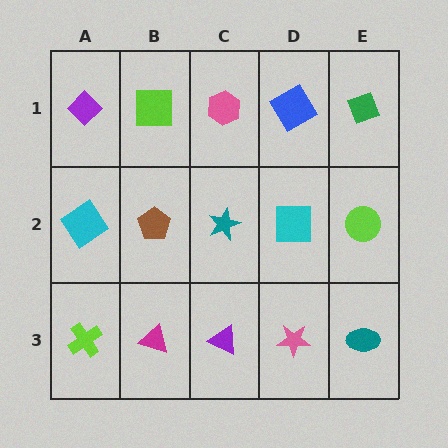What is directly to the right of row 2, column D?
A lime circle.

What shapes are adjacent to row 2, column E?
A green diamond (row 1, column E), a teal ellipse (row 3, column E), a cyan square (row 2, column D).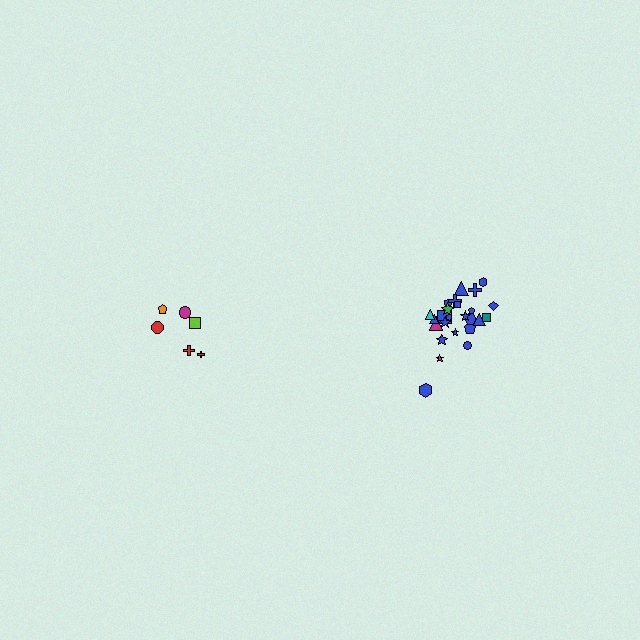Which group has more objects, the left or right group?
The right group.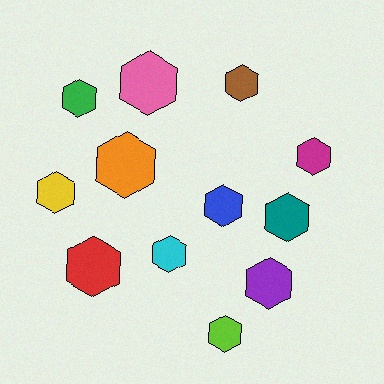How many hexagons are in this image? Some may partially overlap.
There are 12 hexagons.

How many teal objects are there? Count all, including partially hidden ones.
There is 1 teal object.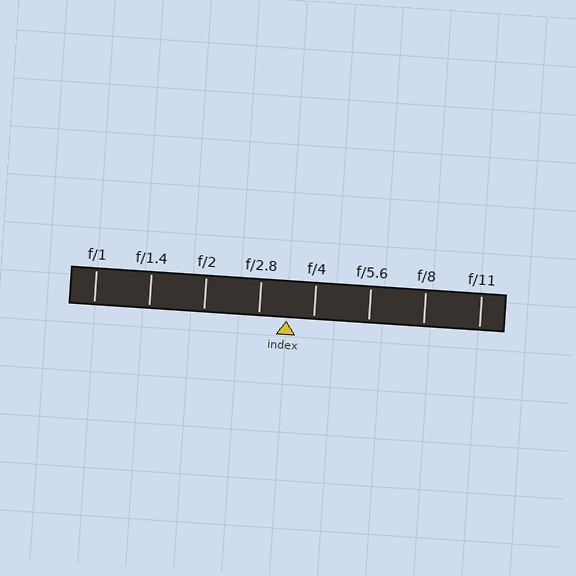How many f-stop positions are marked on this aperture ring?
There are 8 f-stop positions marked.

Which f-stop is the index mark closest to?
The index mark is closest to f/4.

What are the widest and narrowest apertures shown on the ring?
The widest aperture shown is f/1 and the narrowest is f/11.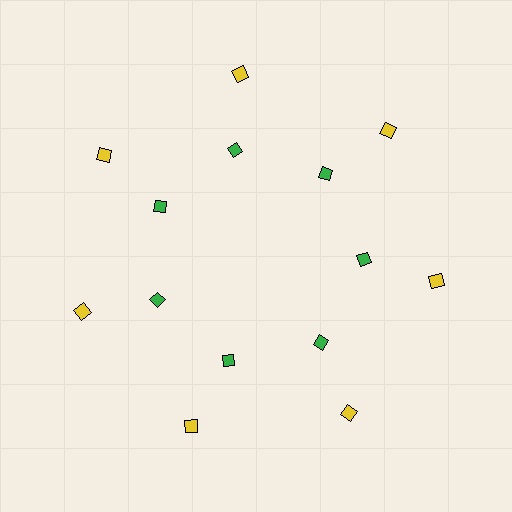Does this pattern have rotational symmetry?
Yes, this pattern has 7-fold rotational symmetry. It looks the same after rotating 51 degrees around the center.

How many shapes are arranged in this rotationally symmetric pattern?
There are 14 shapes, arranged in 7 groups of 2.